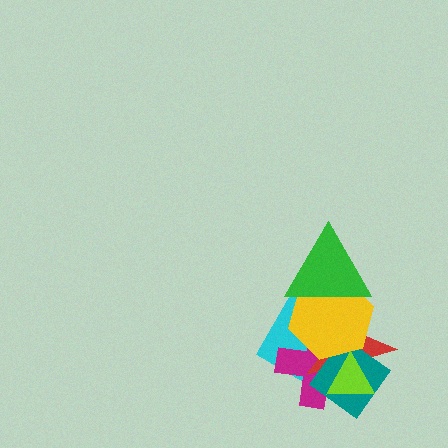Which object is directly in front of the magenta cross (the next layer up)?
The red star is directly in front of the magenta cross.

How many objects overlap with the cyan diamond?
4 objects overlap with the cyan diamond.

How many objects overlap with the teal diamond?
4 objects overlap with the teal diamond.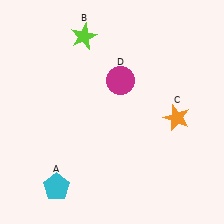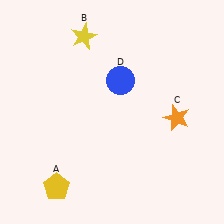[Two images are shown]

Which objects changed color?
A changed from cyan to yellow. B changed from lime to yellow. D changed from magenta to blue.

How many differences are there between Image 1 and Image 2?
There are 3 differences between the two images.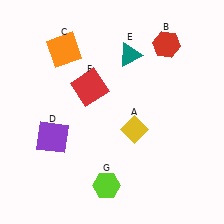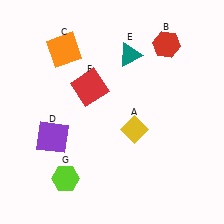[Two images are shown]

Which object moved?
The lime hexagon (G) moved left.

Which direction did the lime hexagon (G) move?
The lime hexagon (G) moved left.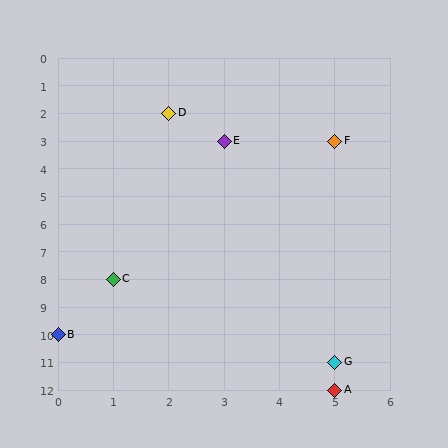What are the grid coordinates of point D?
Point D is at grid coordinates (2, 2).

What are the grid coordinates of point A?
Point A is at grid coordinates (5, 12).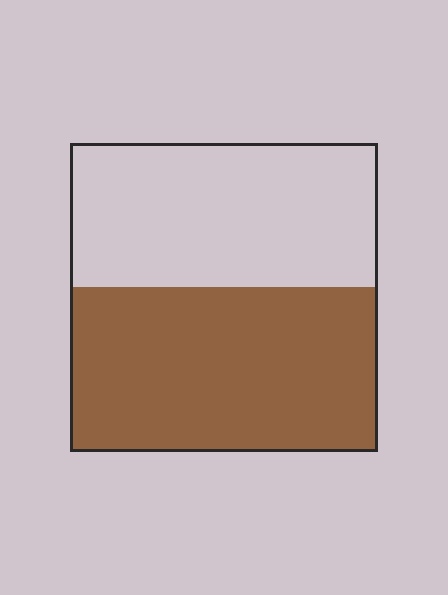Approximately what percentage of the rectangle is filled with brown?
Approximately 55%.